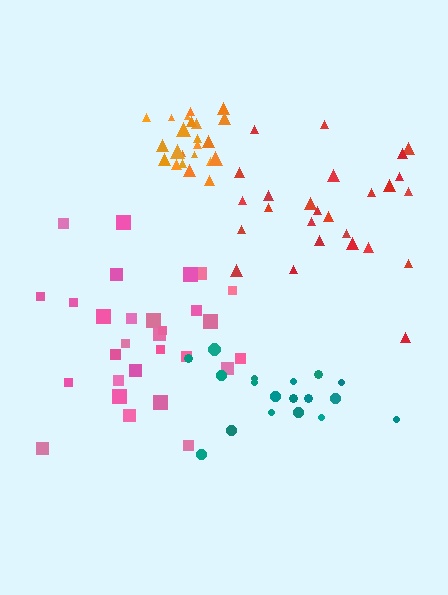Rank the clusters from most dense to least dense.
orange, teal, pink, red.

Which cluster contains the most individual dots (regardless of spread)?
Pink (29).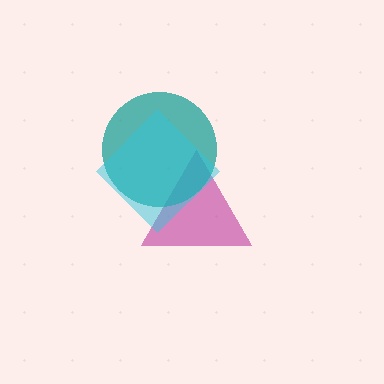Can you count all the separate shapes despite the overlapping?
Yes, there are 3 separate shapes.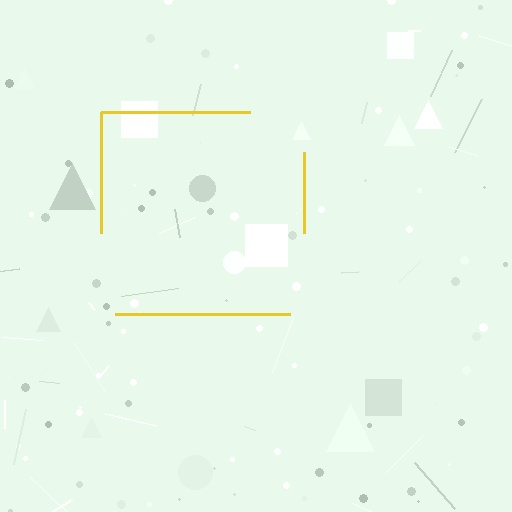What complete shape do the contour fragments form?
The contour fragments form a square.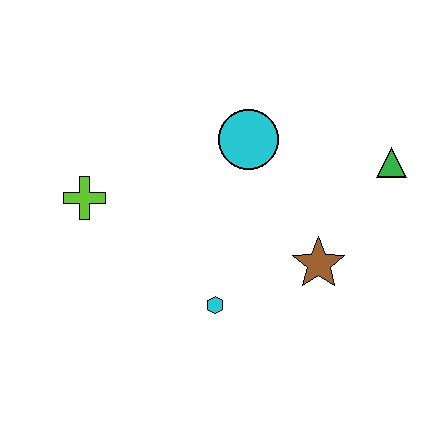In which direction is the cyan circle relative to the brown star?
The cyan circle is above the brown star.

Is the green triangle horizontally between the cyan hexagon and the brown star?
No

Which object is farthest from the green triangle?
The lime cross is farthest from the green triangle.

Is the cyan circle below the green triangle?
No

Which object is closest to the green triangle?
The brown star is closest to the green triangle.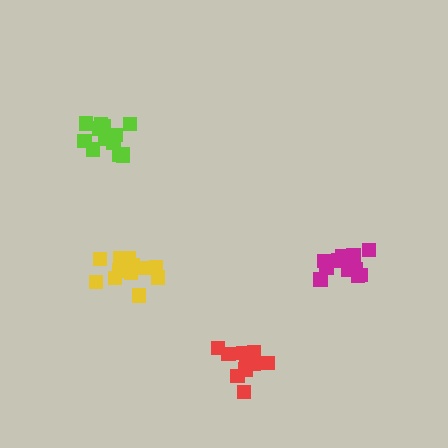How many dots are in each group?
Group 1: 13 dots, Group 2: 13 dots, Group 3: 14 dots, Group 4: 11 dots (51 total).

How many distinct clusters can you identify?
There are 4 distinct clusters.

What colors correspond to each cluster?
The clusters are colored: red, yellow, lime, magenta.